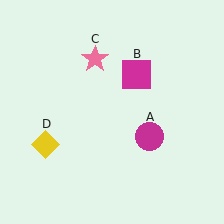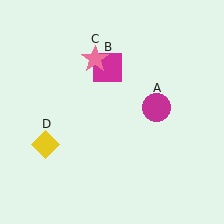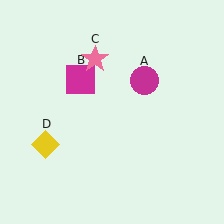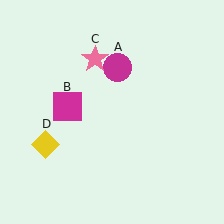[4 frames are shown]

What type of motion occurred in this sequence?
The magenta circle (object A), magenta square (object B) rotated counterclockwise around the center of the scene.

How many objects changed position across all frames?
2 objects changed position: magenta circle (object A), magenta square (object B).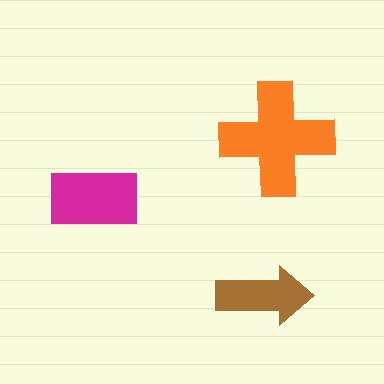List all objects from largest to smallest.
The orange cross, the magenta rectangle, the brown arrow.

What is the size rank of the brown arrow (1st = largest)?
3rd.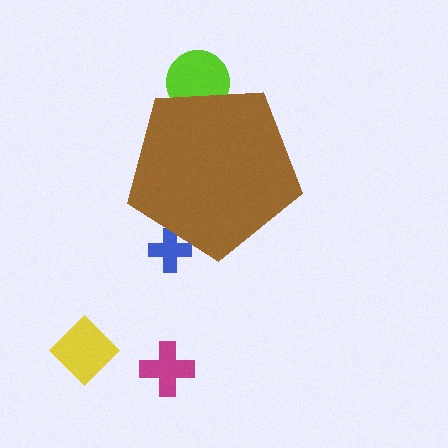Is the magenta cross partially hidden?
No, the magenta cross is fully visible.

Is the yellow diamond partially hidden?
No, the yellow diamond is fully visible.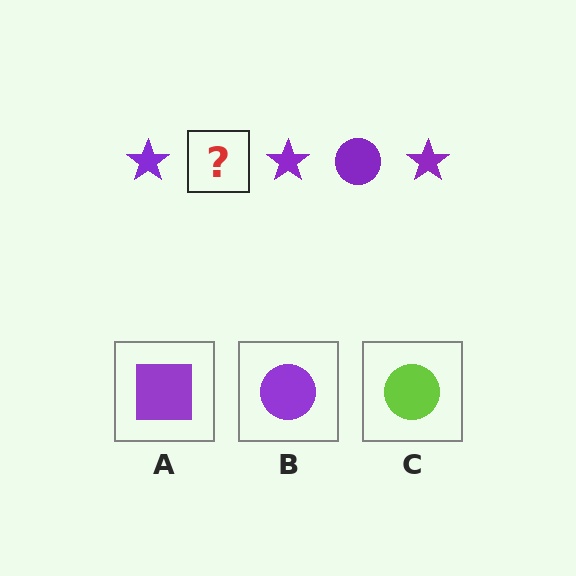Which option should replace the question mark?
Option B.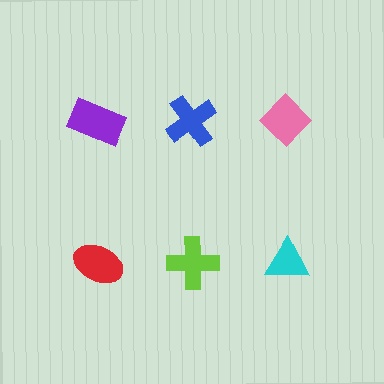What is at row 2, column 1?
A red ellipse.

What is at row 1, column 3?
A pink diamond.